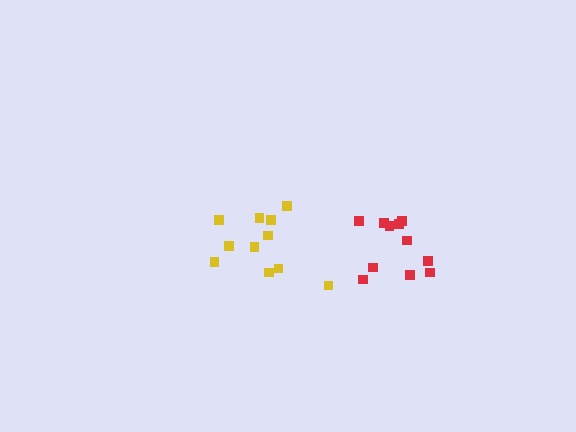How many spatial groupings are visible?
There are 2 spatial groupings.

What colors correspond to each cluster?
The clusters are colored: red, yellow.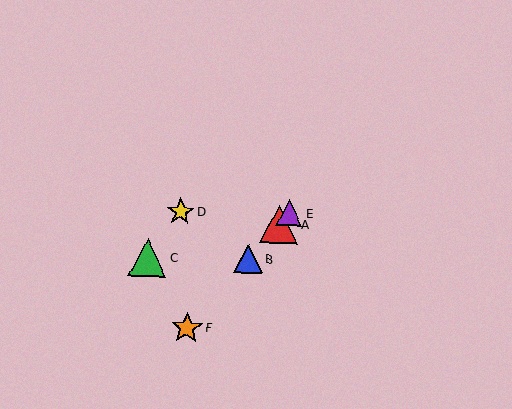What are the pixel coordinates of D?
Object D is at (180, 212).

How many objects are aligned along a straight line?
4 objects (A, B, E, F) are aligned along a straight line.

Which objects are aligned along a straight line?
Objects A, B, E, F are aligned along a straight line.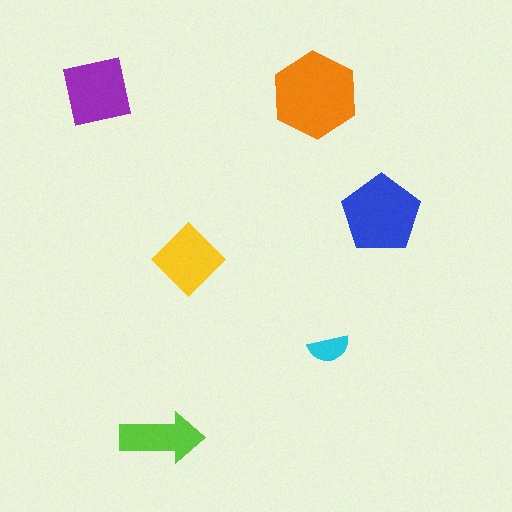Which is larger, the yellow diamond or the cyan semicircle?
The yellow diamond.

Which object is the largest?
The orange hexagon.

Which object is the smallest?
The cyan semicircle.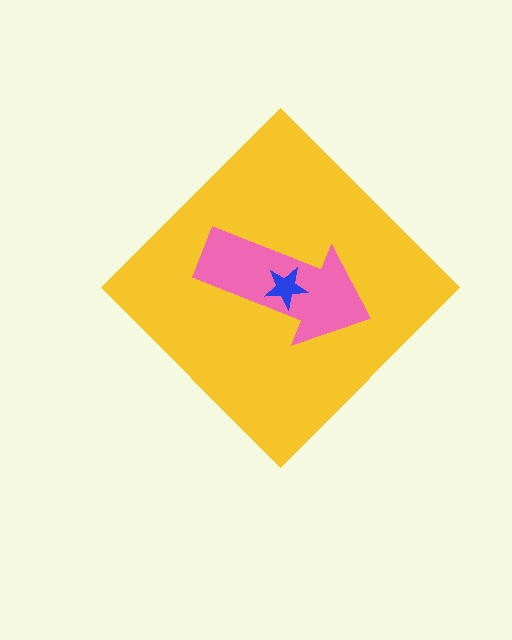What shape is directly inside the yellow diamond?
The pink arrow.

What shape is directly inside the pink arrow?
The blue star.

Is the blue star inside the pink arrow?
Yes.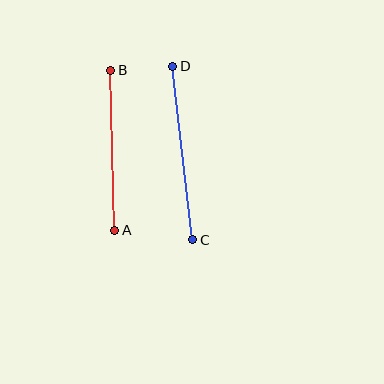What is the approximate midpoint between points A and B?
The midpoint is at approximately (113, 150) pixels.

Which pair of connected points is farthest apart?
Points C and D are farthest apart.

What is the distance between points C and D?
The distance is approximately 174 pixels.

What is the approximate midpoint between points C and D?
The midpoint is at approximately (183, 153) pixels.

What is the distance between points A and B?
The distance is approximately 160 pixels.